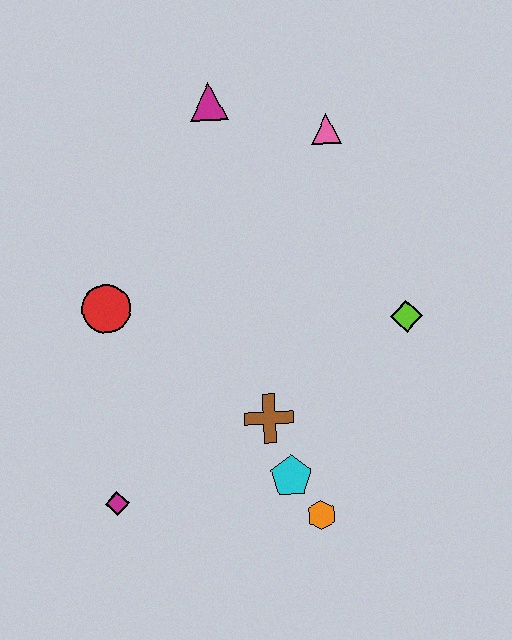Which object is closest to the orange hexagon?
The cyan pentagon is closest to the orange hexagon.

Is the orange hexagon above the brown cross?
No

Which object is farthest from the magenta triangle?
The orange hexagon is farthest from the magenta triangle.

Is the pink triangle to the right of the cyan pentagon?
Yes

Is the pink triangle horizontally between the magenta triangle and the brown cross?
No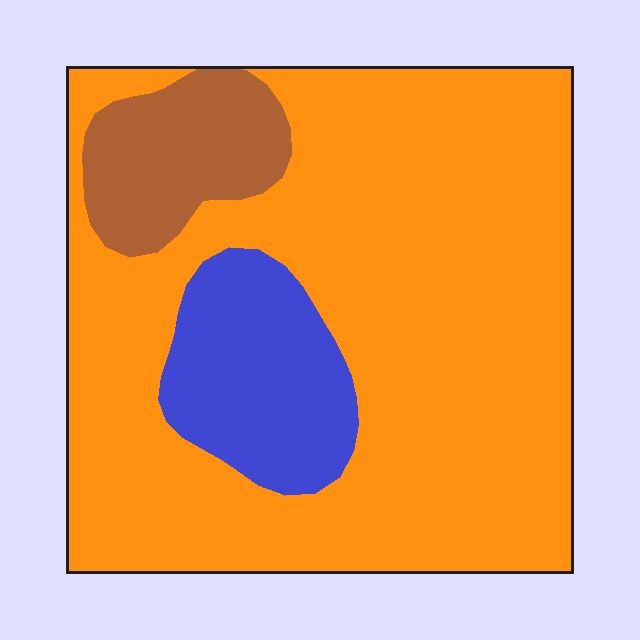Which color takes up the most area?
Orange, at roughly 75%.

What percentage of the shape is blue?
Blue takes up less than a sixth of the shape.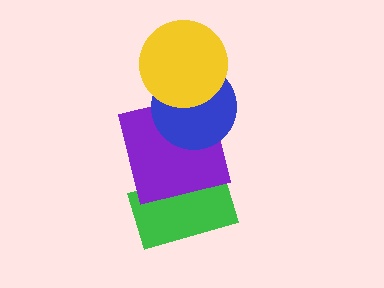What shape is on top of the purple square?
The blue circle is on top of the purple square.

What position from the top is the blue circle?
The blue circle is 2nd from the top.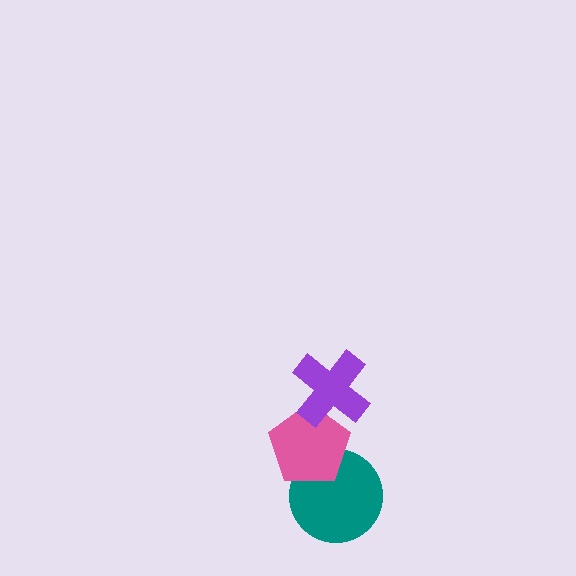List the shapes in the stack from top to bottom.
From top to bottom: the purple cross, the pink pentagon, the teal circle.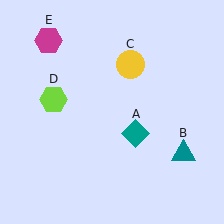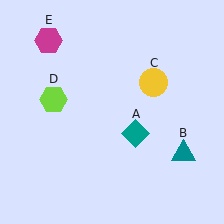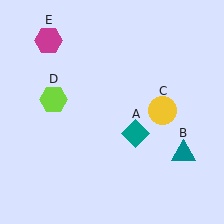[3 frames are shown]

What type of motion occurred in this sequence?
The yellow circle (object C) rotated clockwise around the center of the scene.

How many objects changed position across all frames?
1 object changed position: yellow circle (object C).